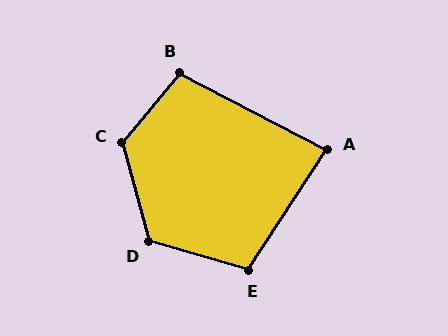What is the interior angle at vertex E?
Approximately 107 degrees (obtuse).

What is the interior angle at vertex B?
Approximately 102 degrees (obtuse).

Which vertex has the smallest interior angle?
A, at approximately 84 degrees.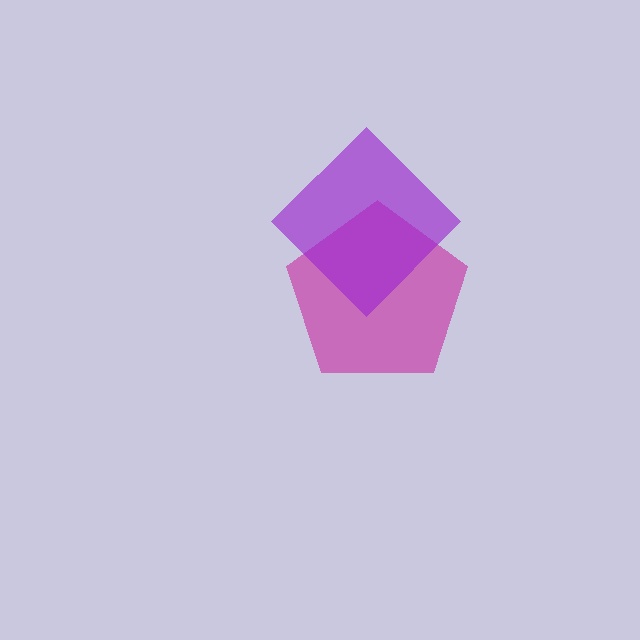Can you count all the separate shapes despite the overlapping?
Yes, there are 2 separate shapes.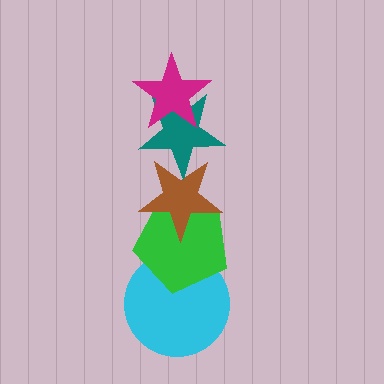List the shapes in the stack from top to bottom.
From top to bottom: the magenta star, the teal star, the brown star, the green pentagon, the cyan circle.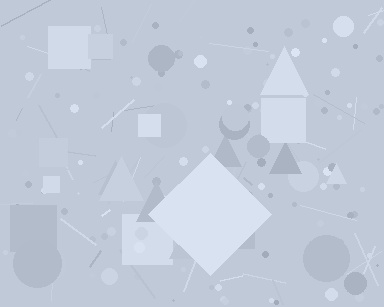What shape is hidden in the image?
A diamond is hidden in the image.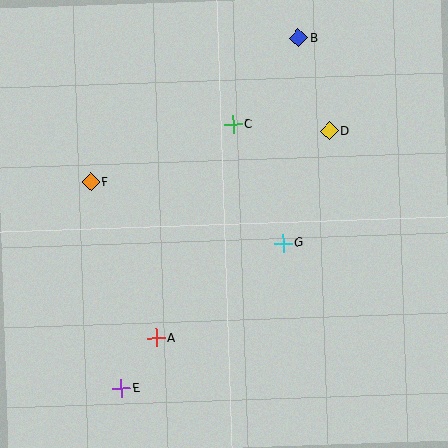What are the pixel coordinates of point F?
Point F is at (91, 182).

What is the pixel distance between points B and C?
The distance between B and C is 109 pixels.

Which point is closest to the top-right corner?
Point B is closest to the top-right corner.